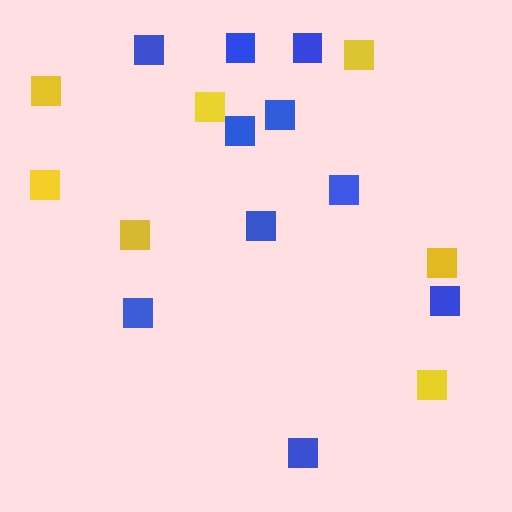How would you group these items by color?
There are 2 groups: one group of yellow squares (7) and one group of blue squares (10).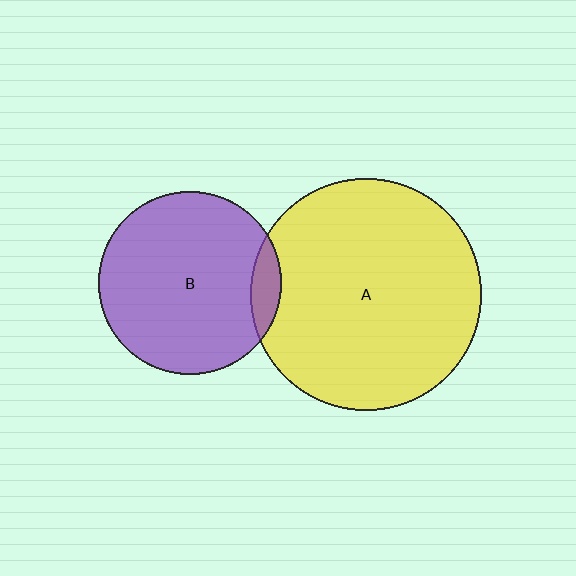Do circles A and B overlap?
Yes.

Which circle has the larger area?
Circle A (yellow).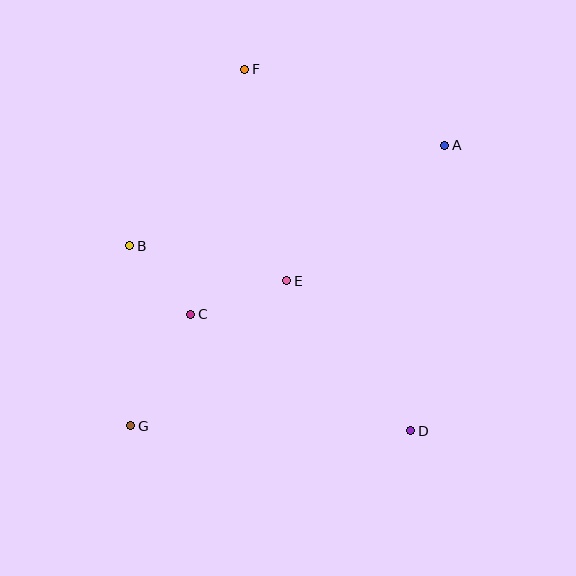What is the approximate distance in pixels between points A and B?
The distance between A and B is approximately 331 pixels.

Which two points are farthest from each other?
Points A and G are farthest from each other.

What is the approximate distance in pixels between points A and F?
The distance between A and F is approximately 214 pixels.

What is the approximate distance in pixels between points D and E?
The distance between D and E is approximately 195 pixels.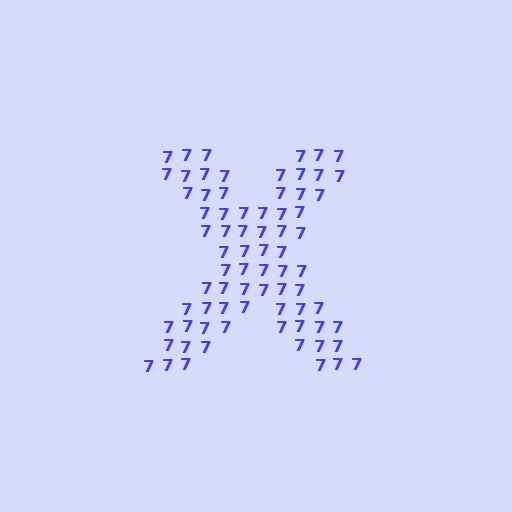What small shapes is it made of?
It is made of small digit 7's.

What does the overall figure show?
The overall figure shows the letter X.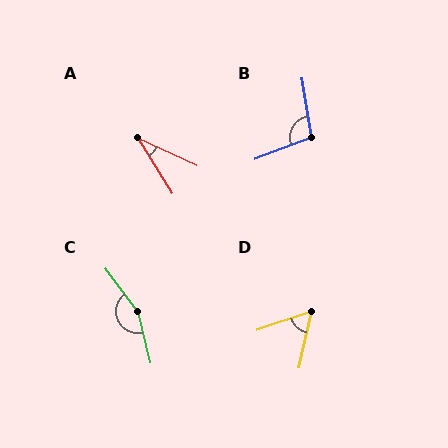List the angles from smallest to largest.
A (34°), D (59°), B (102°), C (157°).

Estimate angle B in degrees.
Approximately 102 degrees.